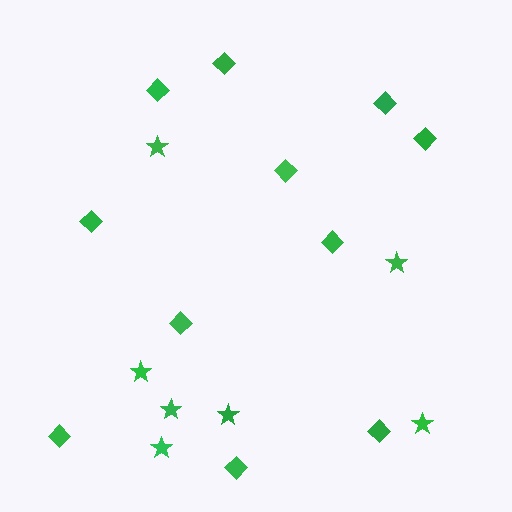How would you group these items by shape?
There are 2 groups: one group of stars (7) and one group of diamonds (11).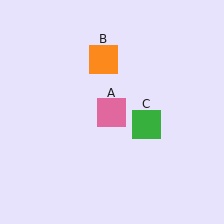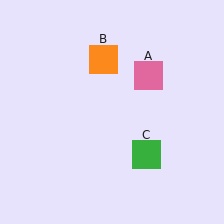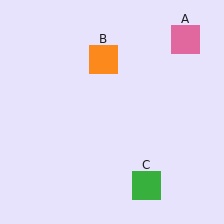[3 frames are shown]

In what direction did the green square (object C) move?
The green square (object C) moved down.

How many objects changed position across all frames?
2 objects changed position: pink square (object A), green square (object C).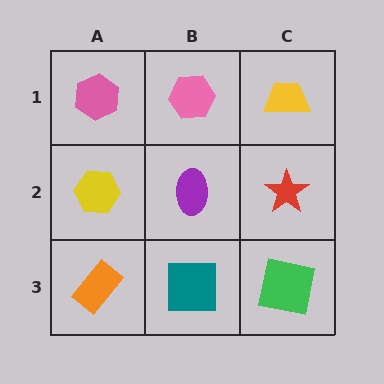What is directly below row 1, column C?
A red star.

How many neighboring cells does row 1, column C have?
2.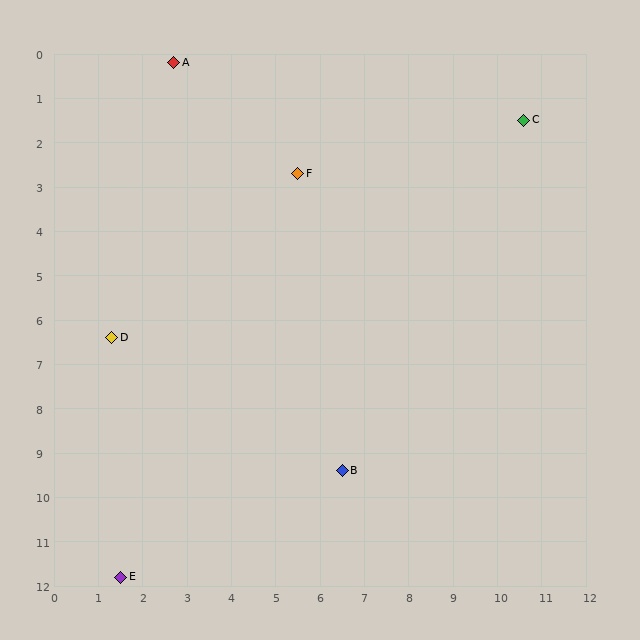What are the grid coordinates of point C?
Point C is at approximately (10.6, 1.5).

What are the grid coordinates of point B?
Point B is at approximately (6.5, 9.4).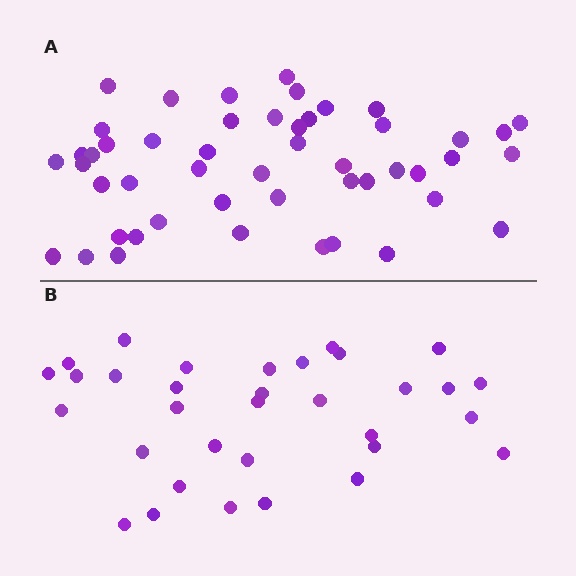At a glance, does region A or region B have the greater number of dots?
Region A (the top region) has more dots.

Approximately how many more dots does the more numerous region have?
Region A has approximately 15 more dots than region B.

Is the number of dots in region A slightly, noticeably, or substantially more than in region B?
Region A has substantially more. The ratio is roughly 1.5 to 1.